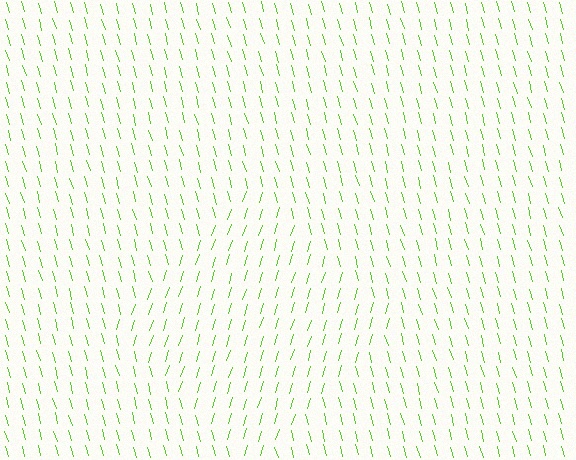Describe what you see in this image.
The image is filled with small lime line segments. A diamond region in the image has lines oriented differently from the surrounding lines, creating a visible texture boundary.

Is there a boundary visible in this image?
Yes, there is a texture boundary formed by a change in line orientation.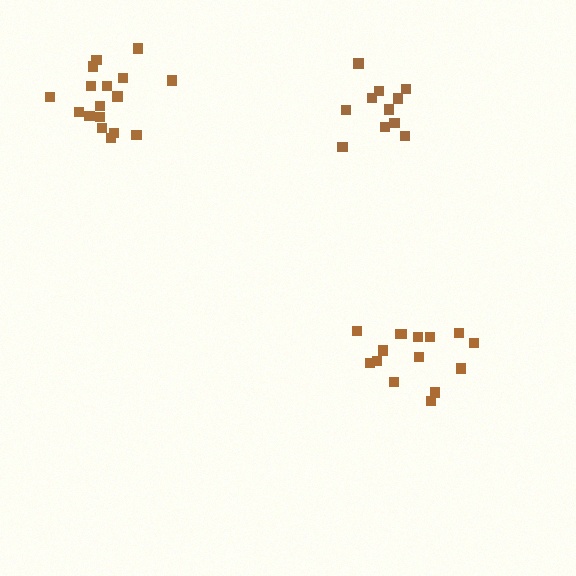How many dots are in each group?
Group 1: 11 dots, Group 2: 17 dots, Group 3: 15 dots (43 total).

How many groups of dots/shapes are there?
There are 3 groups.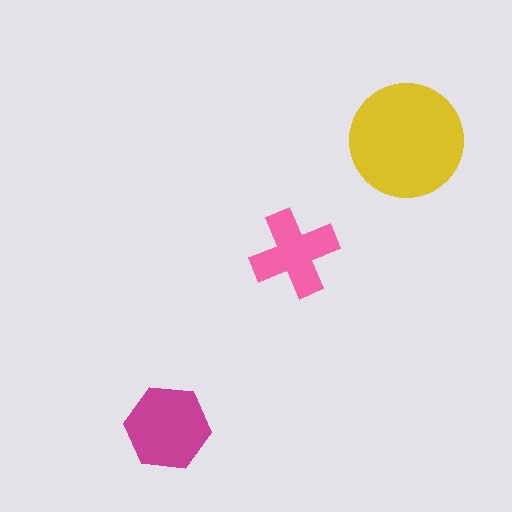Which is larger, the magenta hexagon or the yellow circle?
The yellow circle.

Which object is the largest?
The yellow circle.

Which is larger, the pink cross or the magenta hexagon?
The magenta hexagon.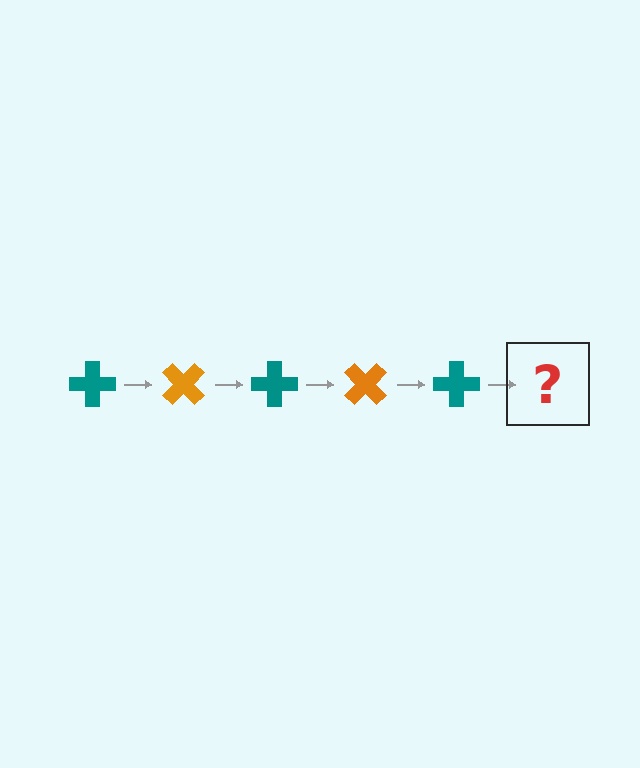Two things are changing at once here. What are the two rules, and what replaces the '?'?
The two rules are that it rotates 45 degrees each step and the color cycles through teal and orange. The '?' should be an orange cross, rotated 225 degrees from the start.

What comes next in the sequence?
The next element should be an orange cross, rotated 225 degrees from the start.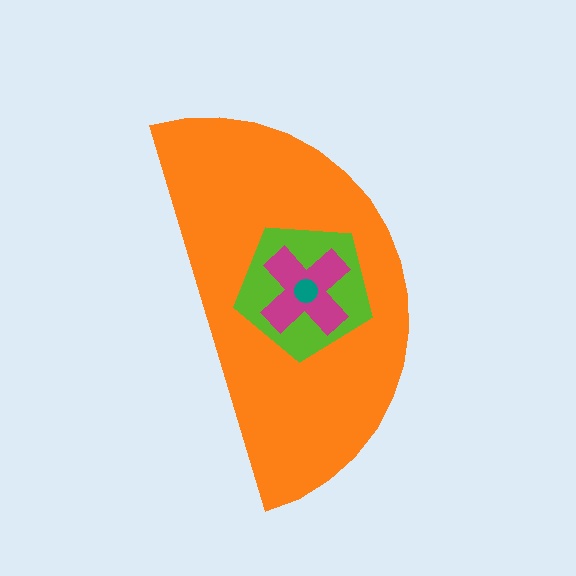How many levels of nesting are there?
4.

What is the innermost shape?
The teal circle.